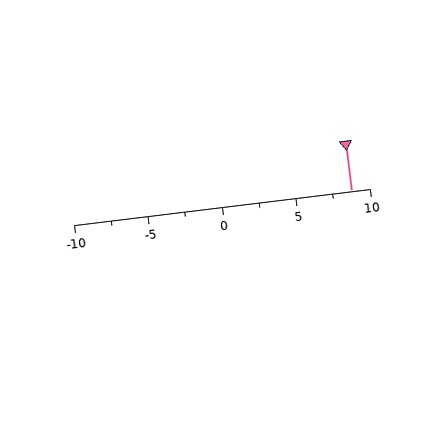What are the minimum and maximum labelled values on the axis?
The axis runs from -10 to 10.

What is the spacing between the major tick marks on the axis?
The major ticks are spaced 5 apart.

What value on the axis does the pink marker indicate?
The marker indicates approximately 8.8.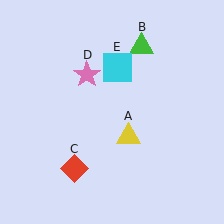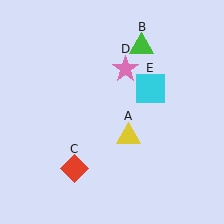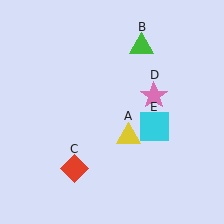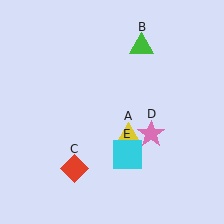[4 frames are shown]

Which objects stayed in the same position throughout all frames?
Yellow triangle (object A) and green triangle (object B) and red diamond (object C) remained stationary.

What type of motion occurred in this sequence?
The pink star (object D), cyan square (object E) rotated clockwise around the center of the scene.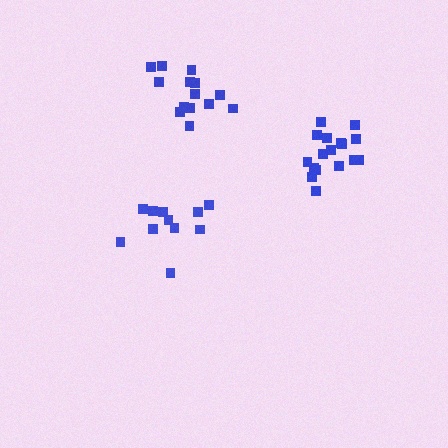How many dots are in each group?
Group 1: 17 dots, Group 2: 11 dots, Group 3: 14 dots (42 total).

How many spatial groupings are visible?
There are 3 spatial groupings.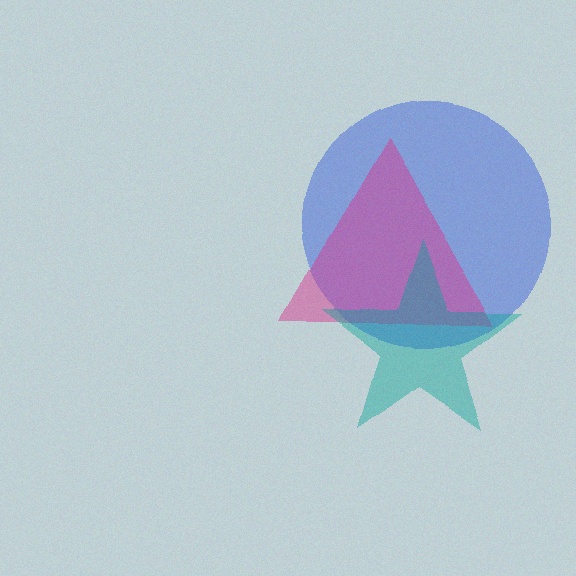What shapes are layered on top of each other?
The layered shapes are: a blue circle, a magenta triangle, a teal star.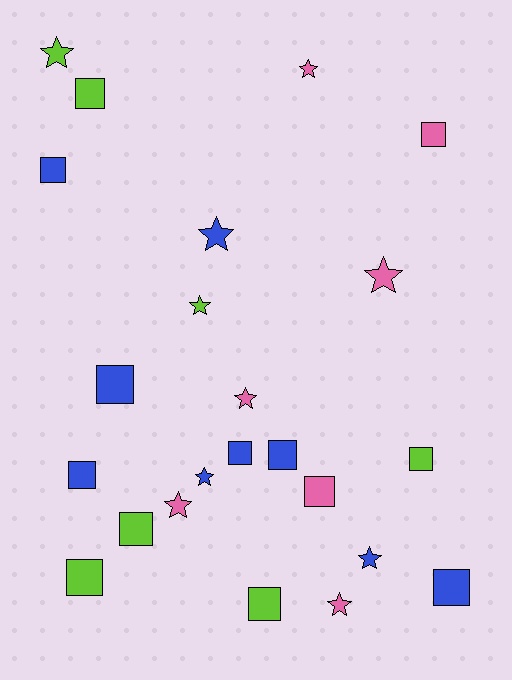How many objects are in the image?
There are 23 objects.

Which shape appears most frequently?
Square, with 13 objects.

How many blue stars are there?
There are 3 blue stars.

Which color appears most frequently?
Blue, with 9 objects.